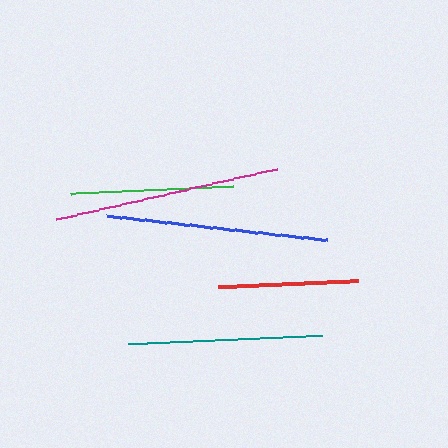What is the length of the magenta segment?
The magenta segment is approximately 227 pixels long.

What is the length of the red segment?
The red segment is approximately 140 pixels long.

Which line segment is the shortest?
The red line is the shortest at approximately 140 pixels.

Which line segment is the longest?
The magenta line is the longest at approximately 227 pixels.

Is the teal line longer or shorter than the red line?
The teal line is longer than the red line.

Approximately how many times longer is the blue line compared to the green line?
The blue line is approximately 1.4 times the length of the green line.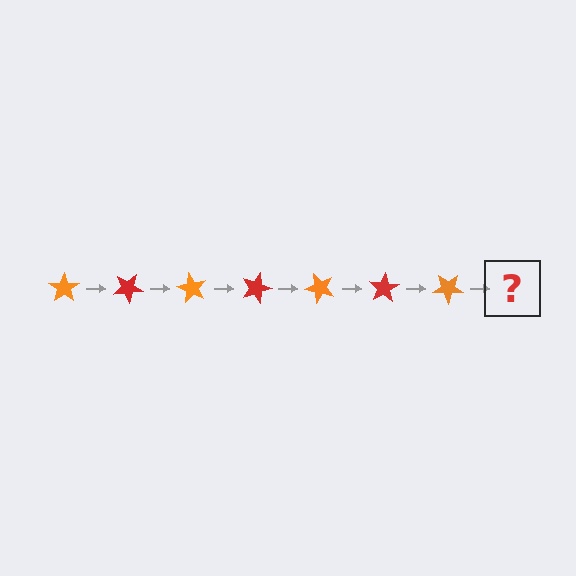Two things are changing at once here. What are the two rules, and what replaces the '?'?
The two rules are that it rotates 30 degrees each step and the color cycles through orange and red. The '?' should be a red star, rotated 210 degrees from the start.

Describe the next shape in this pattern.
It should be a red star, rotated 210 degrees from the start.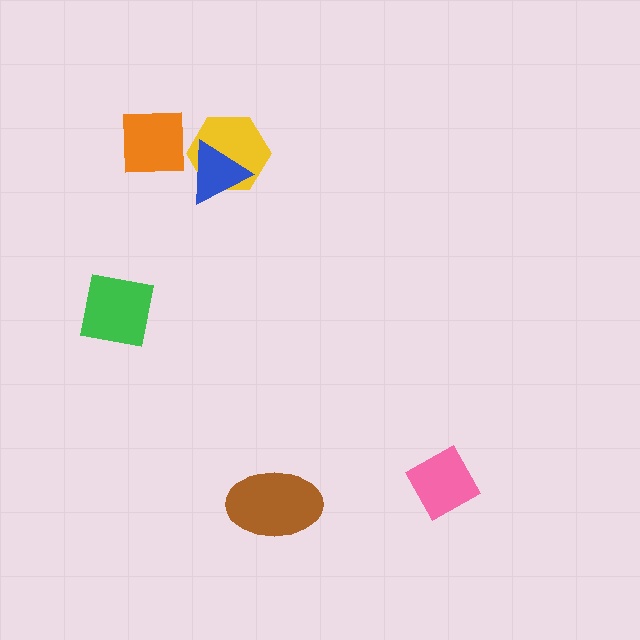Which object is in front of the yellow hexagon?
The blue triangle is in front of the yellow hexagon.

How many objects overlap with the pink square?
0 objects overlap with the pink square.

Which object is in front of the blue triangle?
The orange square is in front of the blue triangle.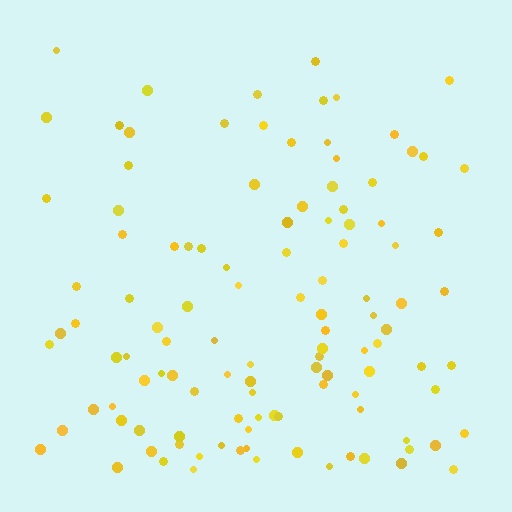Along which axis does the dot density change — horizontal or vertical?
Vertical.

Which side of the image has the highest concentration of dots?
The bottom.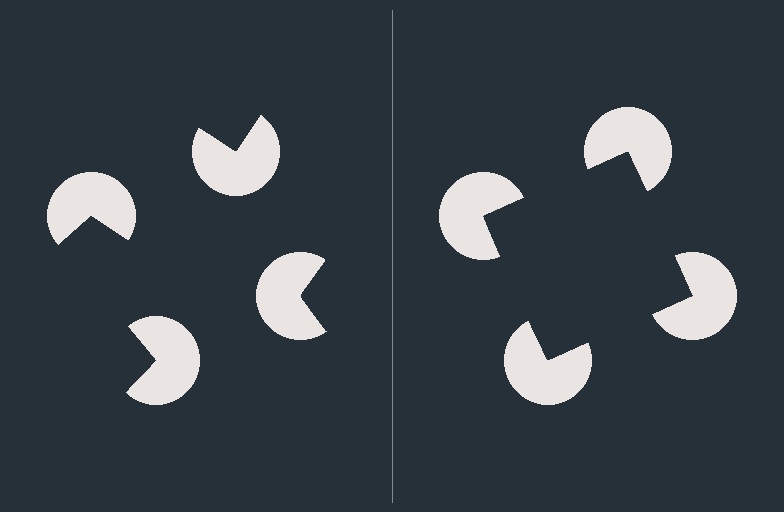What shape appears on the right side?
An illusory square.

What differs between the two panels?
The pac-man discs are positioned identically on both sides; only the wedge orientations differ. On the right they align to a square; on the left they are misaligned.